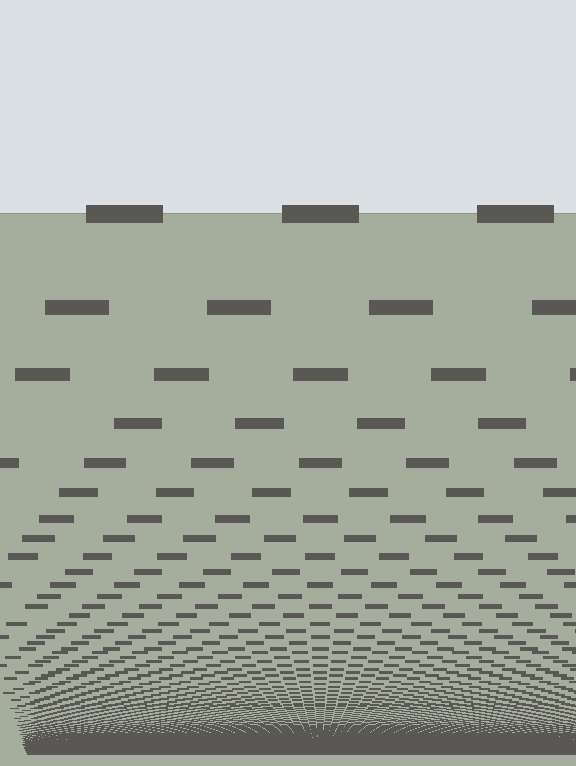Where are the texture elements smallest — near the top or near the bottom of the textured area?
Near the bottom.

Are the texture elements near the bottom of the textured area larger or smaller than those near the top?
Smaller. The gradient is inverted — elements near the bottom are smaller and denser.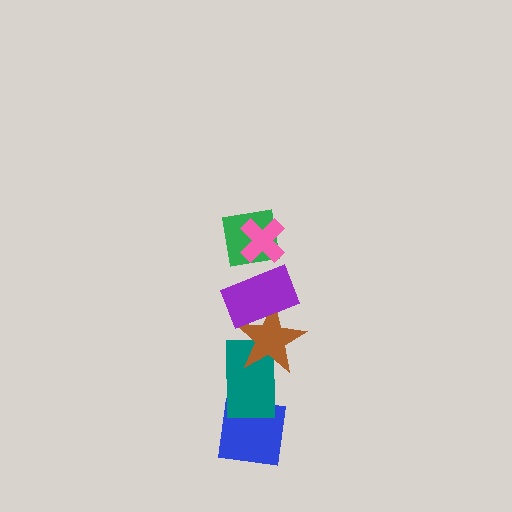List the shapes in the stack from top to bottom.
From top to bottom: the pink cross, the green square, the purple rectangle, the brown star, the teal rectangle, the blue square.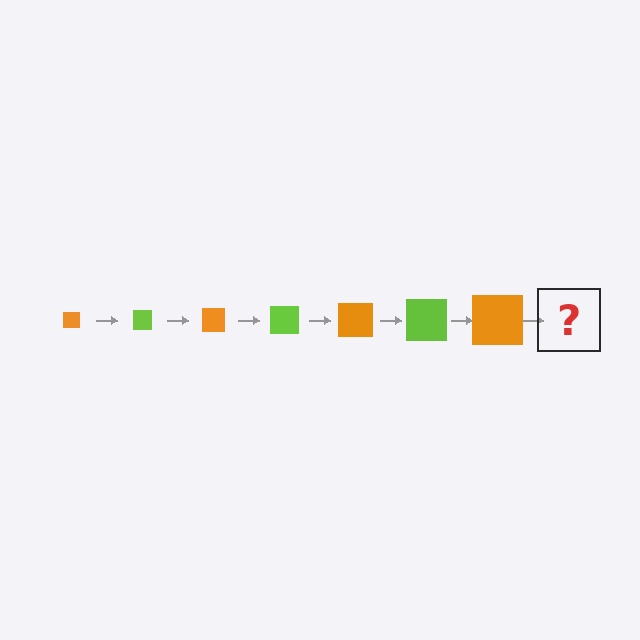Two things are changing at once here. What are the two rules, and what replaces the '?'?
The two rules are that the square grows larger each step and the color cycles through orange and lime. The '?' should be a lime square, larger than the previous one.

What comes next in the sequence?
The next element should be a lime square, larger than the previous one.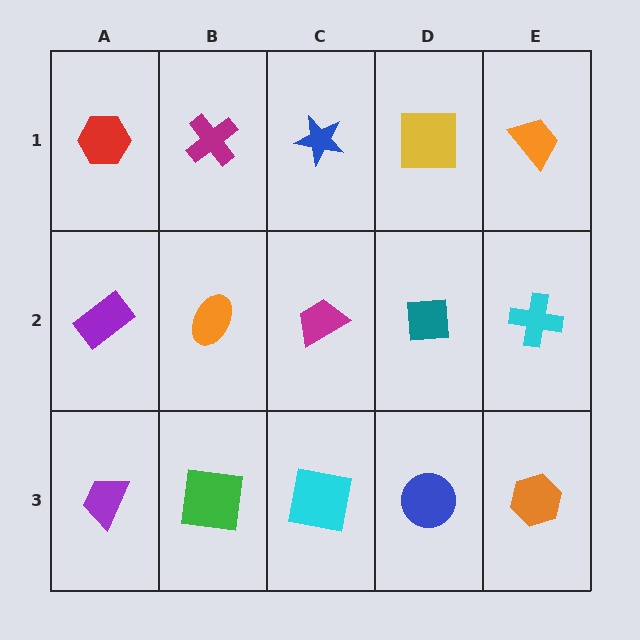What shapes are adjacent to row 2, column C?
A blue star (row 1, column C), a cyan square (row 3, column C), an orange ellipse (row 2, column B), a teal square (row 2, column D).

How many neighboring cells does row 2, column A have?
3.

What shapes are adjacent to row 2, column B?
A magenta cross (row 1, column B), a green square (row 3, column B), a purple rectangle (row 2, column A), a magenta trapezoid (row 2, column C).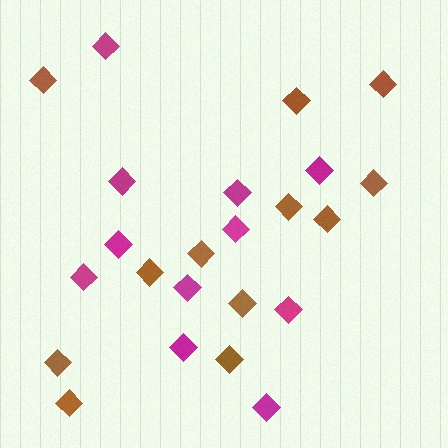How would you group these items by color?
There are 2 groups: one group of brown diamonds (12) and one group of magenta diamonds (11).